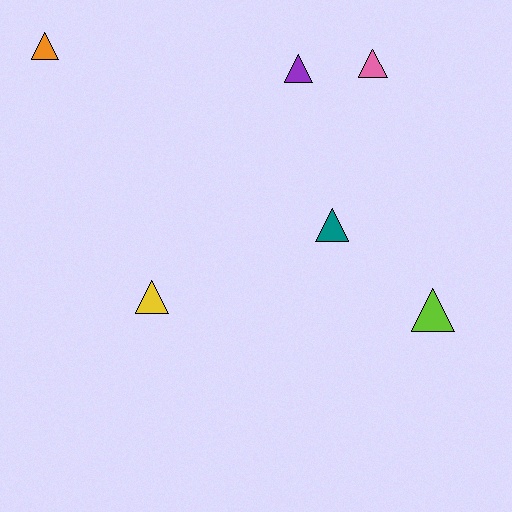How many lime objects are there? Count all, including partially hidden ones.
There is 1 lime object.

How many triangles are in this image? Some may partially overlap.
There are 6 triangles.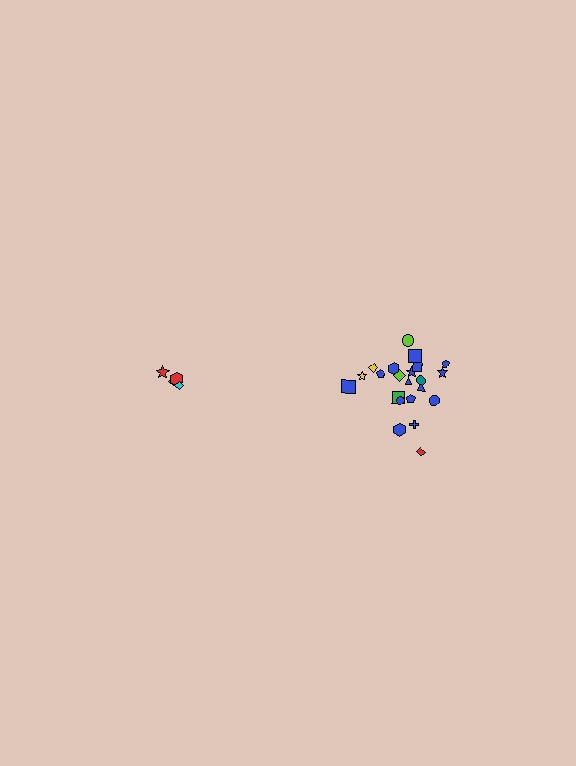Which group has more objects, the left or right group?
The right group.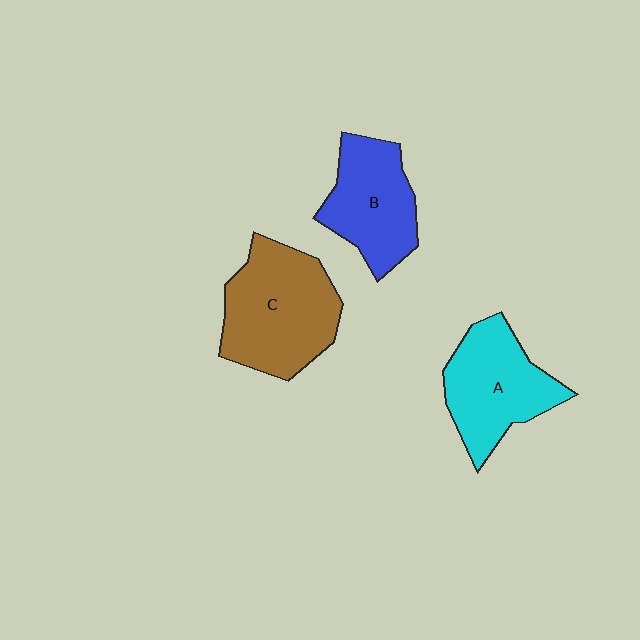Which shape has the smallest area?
Shape B (blue).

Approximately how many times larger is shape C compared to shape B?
Approximately 1.3 times.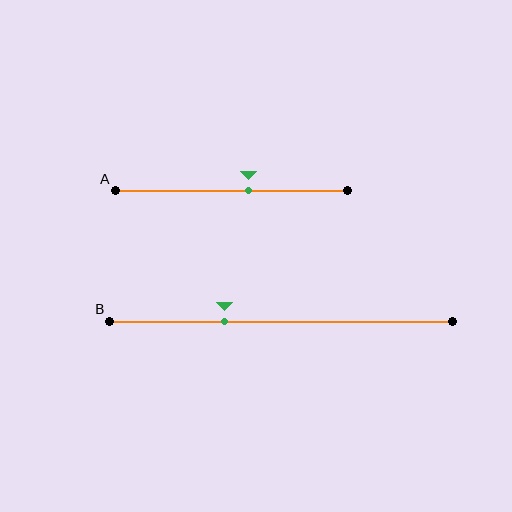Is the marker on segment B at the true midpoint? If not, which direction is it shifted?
No, the marker on segment B is shifted to the left by about 16% of the segment length.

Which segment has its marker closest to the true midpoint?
Segment A has its marker closest to the true midpoint.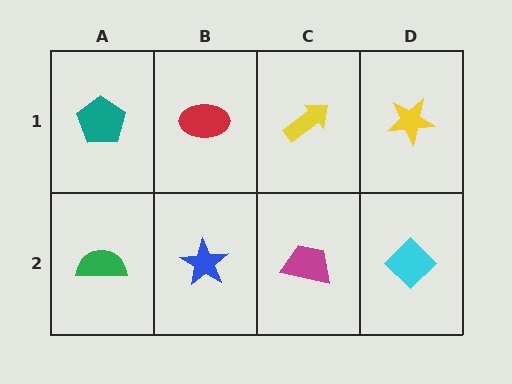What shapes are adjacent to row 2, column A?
A teal pentagon (row 1, column A), a blue star (row 2, column B).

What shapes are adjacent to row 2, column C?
A yellow arrow (row 1, column C), a blue star (row 2, column B), a cyan diamond (row 2, column D).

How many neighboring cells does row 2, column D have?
2.